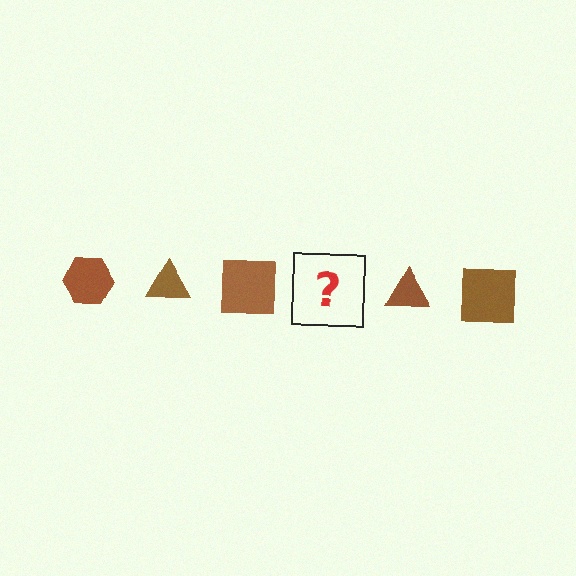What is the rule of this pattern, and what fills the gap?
The rule is that the pattern cycles through hexagon, triangle, square shapes in brown. The gap should be filled with a brown hexagon.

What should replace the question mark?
The question mark should be replaced with a brown hexagon.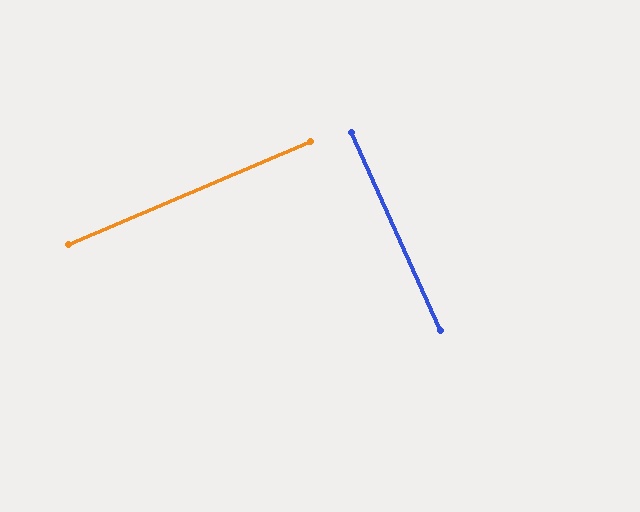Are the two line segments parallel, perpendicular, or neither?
Perpendicular — they meet at approximately 89°.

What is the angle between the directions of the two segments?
Approximately 89 degrees.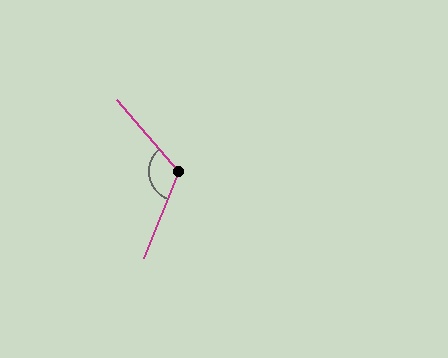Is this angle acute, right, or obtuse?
It is obtuse.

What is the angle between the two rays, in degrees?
Approximately 118 degrees.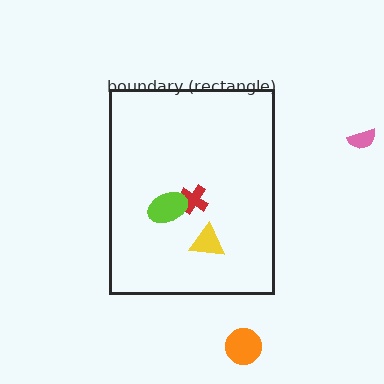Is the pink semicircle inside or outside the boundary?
Outside.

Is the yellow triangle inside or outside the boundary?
Inside.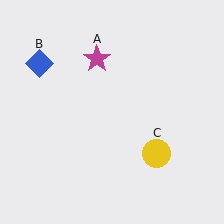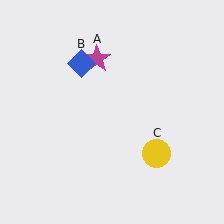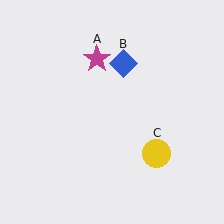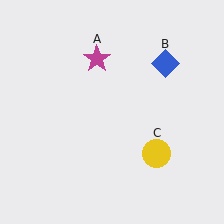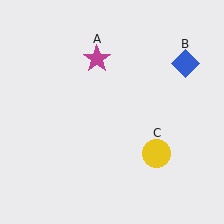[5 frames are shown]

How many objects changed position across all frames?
1 object changed position: blue diamond (object B).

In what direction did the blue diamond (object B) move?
The blue diamond (object B) moved right.